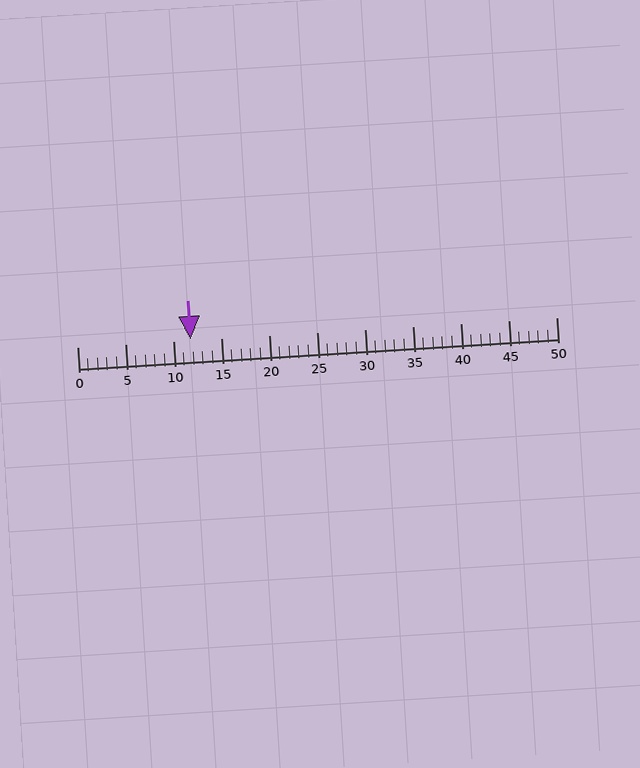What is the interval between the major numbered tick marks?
The major tick marks are spaced 5 units apart.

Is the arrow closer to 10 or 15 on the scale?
The arrow is closer to 10.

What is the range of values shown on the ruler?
The ruler shows values from 0 to 50.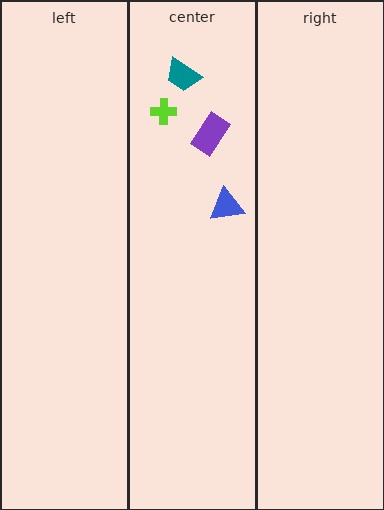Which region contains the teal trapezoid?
The center region.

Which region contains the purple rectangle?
The center region.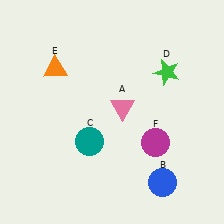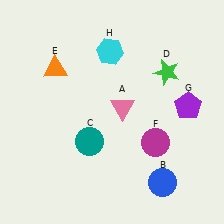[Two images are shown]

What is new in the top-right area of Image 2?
A purple pentagon (G) was added in the top-right area of Image 2.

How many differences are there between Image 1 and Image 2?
There are 2 differences between the two images.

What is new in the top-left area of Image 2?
A cyan hexagon (H) was added in the top-left area of Image 2.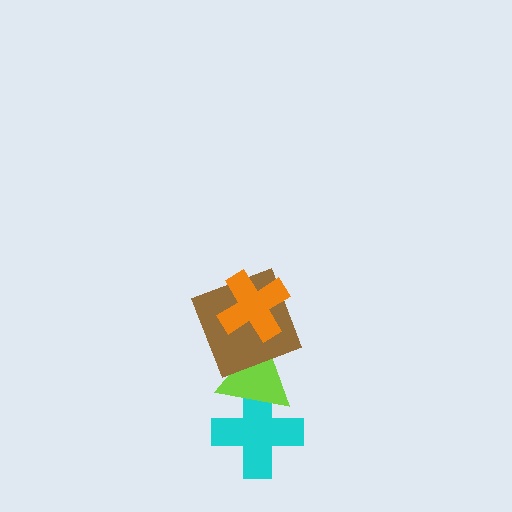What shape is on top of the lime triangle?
The brown square is on top of the lime triangle.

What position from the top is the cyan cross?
The cyan cross is 4th from the top.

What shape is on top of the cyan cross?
The lime triangle is on top of the cyan cross.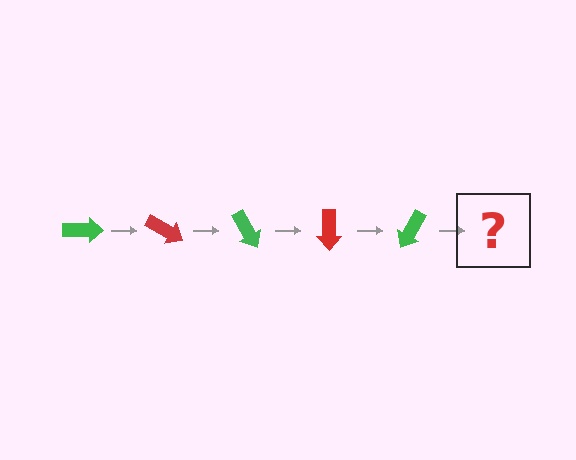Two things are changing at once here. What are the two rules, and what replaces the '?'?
The two rules are that it rotates 30 degrees each step and the color cycles through green and red. The '?' should be a red arrow, rotated 150 degrees from the start.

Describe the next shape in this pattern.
It should be a red arrow, rotated 150 degrees from the start.